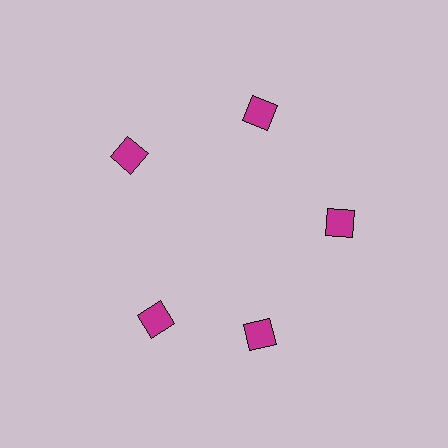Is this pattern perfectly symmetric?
No. The 5 magenta diamonds are arranged in a ring, but one element near the 8 o'clock position is rotated out of alignment along the ring, breaking the 5-fold rotational symmetry.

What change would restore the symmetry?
The symmetry would be restored by rotating it back into even spacing with its neighbors so that all 5 diamonds sit at equal angles and equal distance from the center.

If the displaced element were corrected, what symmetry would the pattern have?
It would have 5-fold rotational symmetry — the pattern would map onto itself every 72 degrees.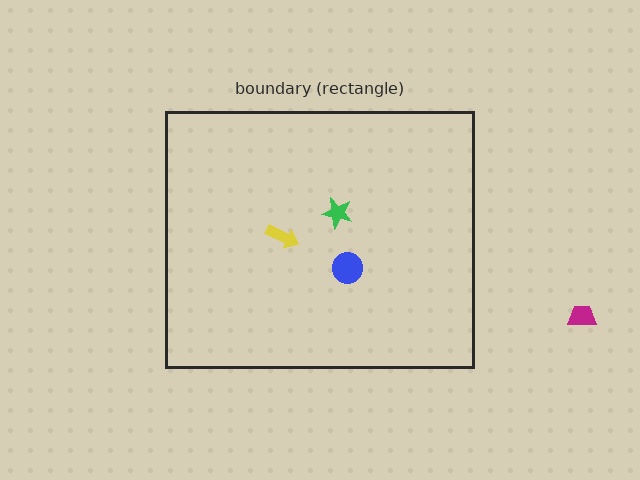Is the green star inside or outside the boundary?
Inside.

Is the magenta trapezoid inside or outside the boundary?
Outside.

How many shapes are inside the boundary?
3 inside, 1 outside.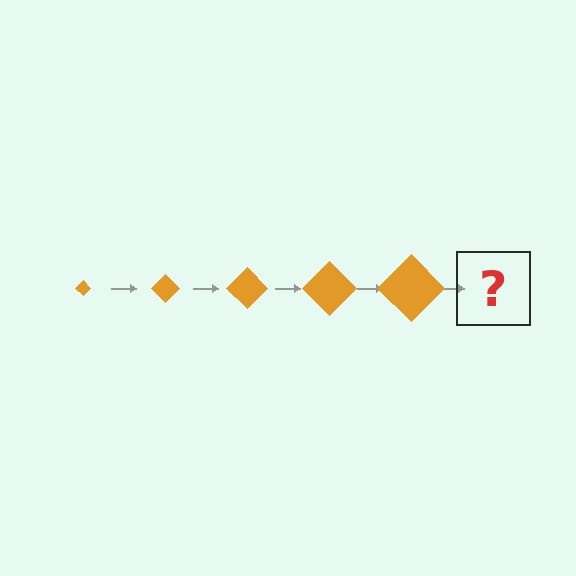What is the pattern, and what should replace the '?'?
The pattern is that the diamond gets progressively larger each step. The '?' should be an orange diamond, larger than the previous one.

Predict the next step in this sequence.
The next step is an orange diamond, larger than the previous one.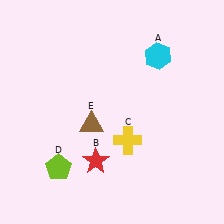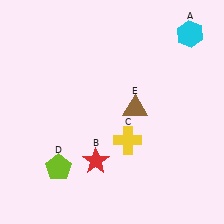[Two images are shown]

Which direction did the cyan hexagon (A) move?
The cyan hexagon (A) moved right.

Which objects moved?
The objects that moved are: the cyan hexagon (A), the brown triangle (E).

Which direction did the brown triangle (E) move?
The brown triangle (E) moved right.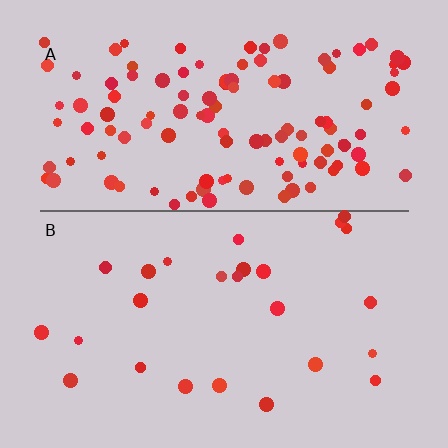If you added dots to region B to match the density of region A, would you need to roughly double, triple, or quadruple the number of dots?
Approximately quadruple.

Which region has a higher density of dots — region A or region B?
A (the top).